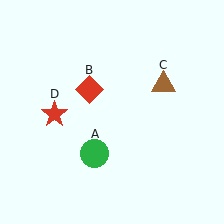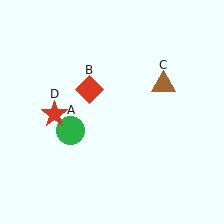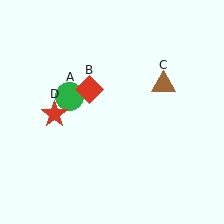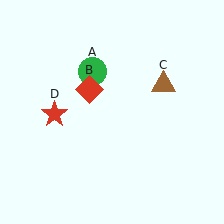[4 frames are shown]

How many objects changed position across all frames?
1 object changed position: green circle (object A).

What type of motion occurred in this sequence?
The green circle (object A) rotated clockwise around the center of the scene.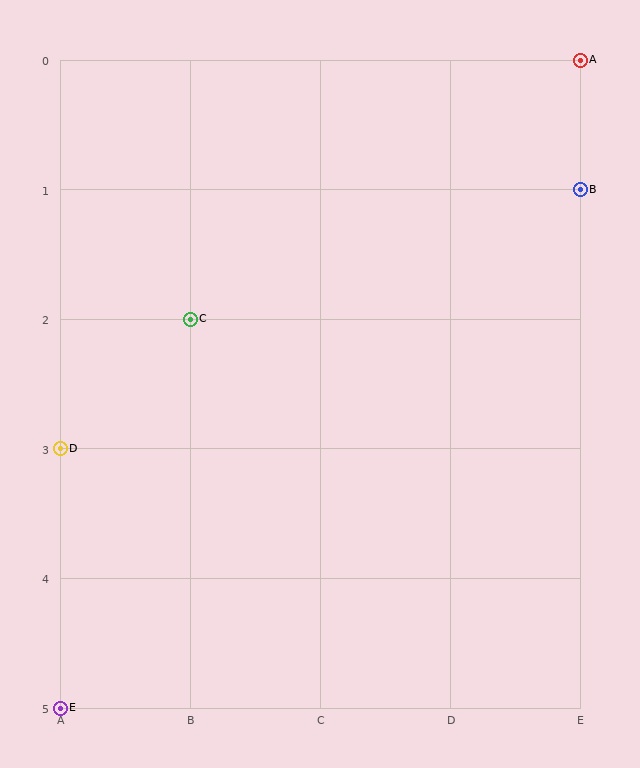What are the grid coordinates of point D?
Point D is at grid coordinates (A, 3).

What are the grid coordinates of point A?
Point A is at grid coordinates (E, 0).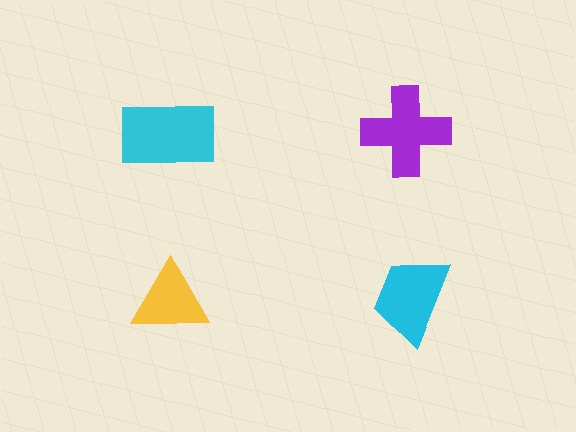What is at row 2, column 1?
A yellow triangle.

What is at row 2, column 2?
A cyan trapezoid.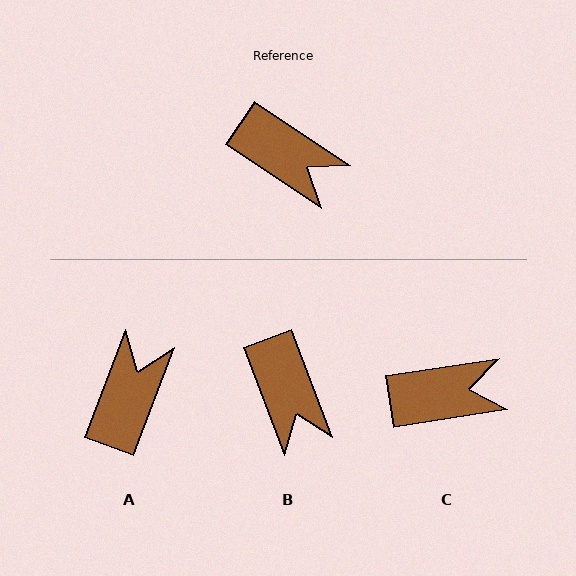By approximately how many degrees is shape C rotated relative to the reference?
Approximately 42 degrees counter-clockwise.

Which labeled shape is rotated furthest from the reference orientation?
A, about 103 degrees away.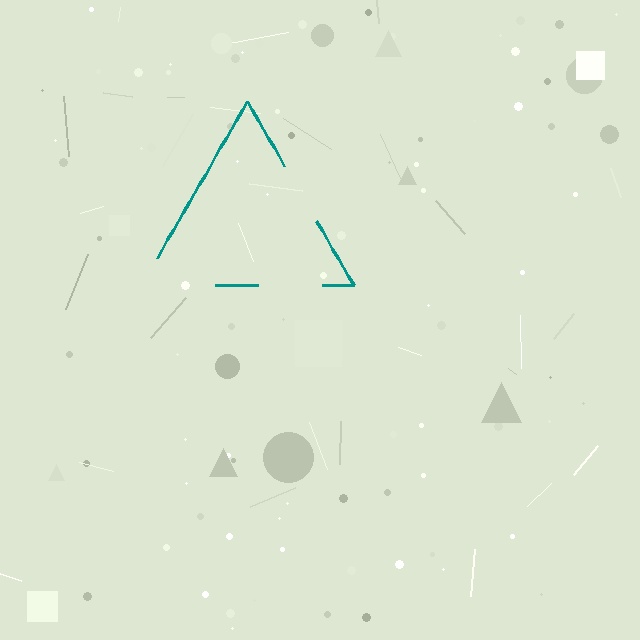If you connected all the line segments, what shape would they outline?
They would outline a triangle.